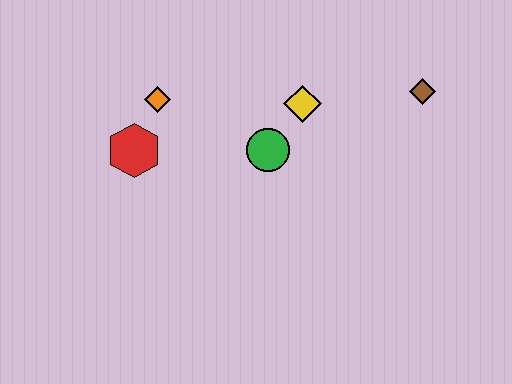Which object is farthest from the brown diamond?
The red hexagon is farthest from the brown diamond.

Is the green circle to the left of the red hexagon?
No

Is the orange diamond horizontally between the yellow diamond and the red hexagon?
Yes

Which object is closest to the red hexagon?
The orange diamond is closest to the red hexagon.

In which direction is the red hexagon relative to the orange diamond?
The red hexagon is below the orange diamond.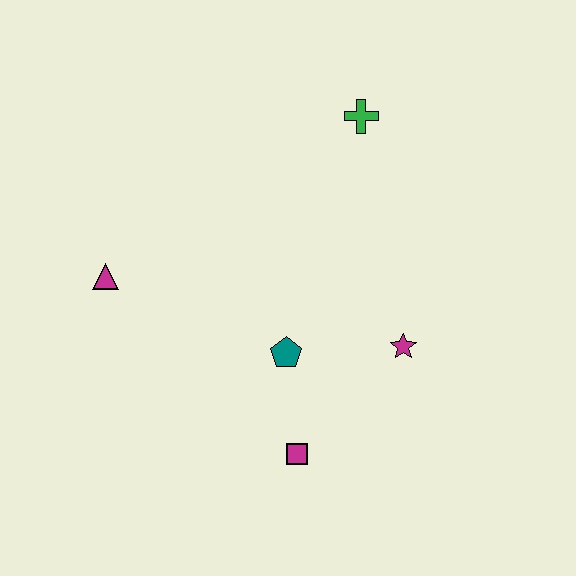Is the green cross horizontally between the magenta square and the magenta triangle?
No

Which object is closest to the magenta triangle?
The teal pentagon is closest to the magenta triangle.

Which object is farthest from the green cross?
The magenta square is farthest from the green cross.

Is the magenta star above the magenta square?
Yes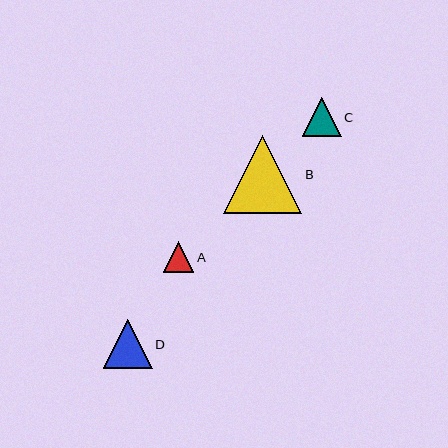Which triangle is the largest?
Triangle B is the largest with a size of approximately 78 pixels.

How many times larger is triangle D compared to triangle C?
Triangle D is approximately 1.2 times the size of triangle C.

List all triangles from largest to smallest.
From largest to smallest: B, D, C, A.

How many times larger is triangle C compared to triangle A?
Triangle C is approximately 1.3 times the size of triangle A.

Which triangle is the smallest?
Triangle A is the smallest with a size of approximately 31 pixels.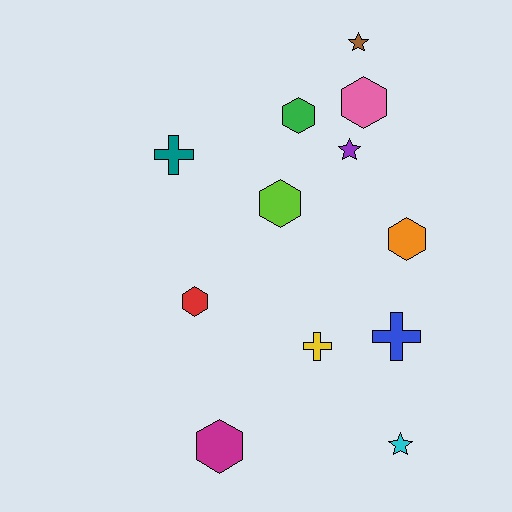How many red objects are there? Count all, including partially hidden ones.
There is 1 red object.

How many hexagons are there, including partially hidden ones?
There are 6 hexagons.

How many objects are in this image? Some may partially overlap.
There are 12 objects.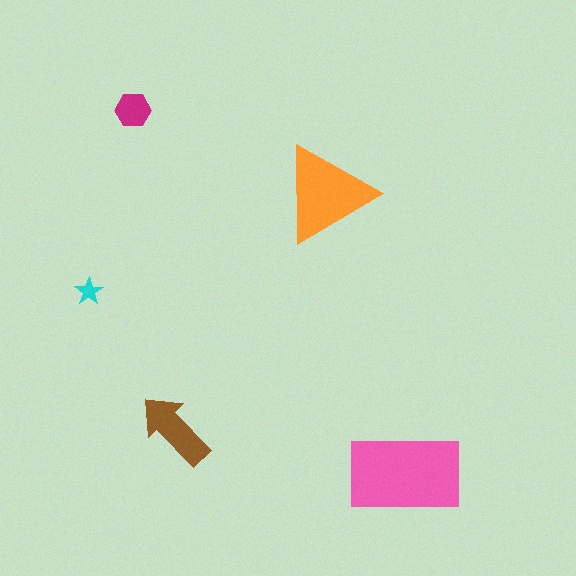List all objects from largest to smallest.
The pink rectangle, the orange triangle, the brown arrow, the magenta hexagon, the cyan star.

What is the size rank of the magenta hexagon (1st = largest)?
4th.